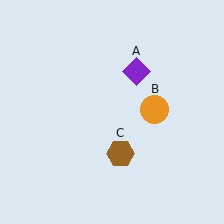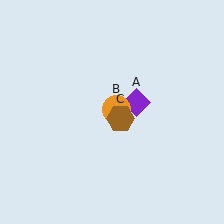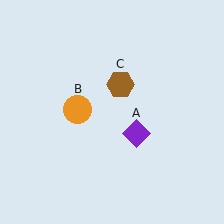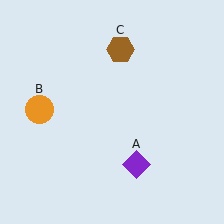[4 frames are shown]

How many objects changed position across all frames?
3 objects changed position: purple diamond (object A), orange circle (object B), brown hexagon (object C).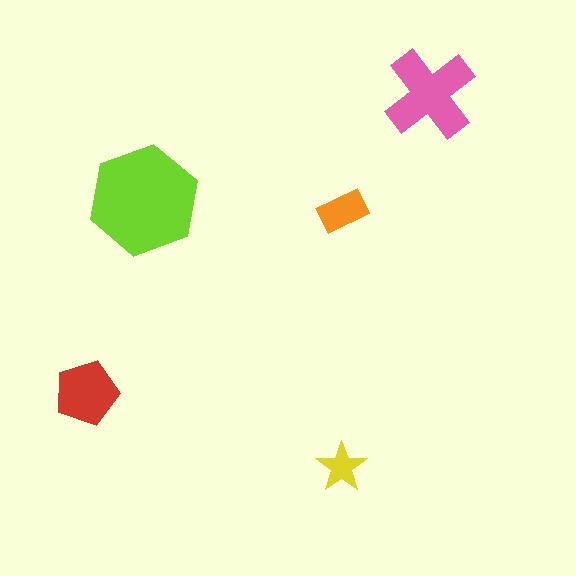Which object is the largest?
The lime hexagon.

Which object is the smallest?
The yellow star.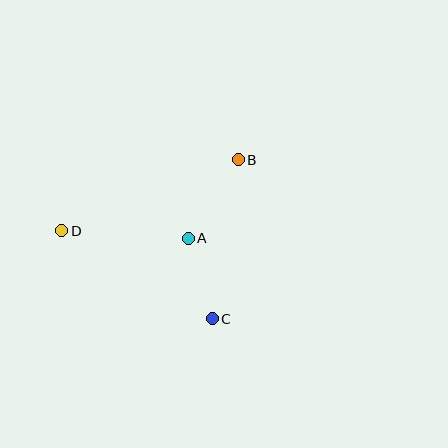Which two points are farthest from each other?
Points B and D are farthest from each other.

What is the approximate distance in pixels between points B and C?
The distance between B and C is approximately 161 pixels.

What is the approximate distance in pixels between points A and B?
The distance between A and B is approximately 93 pixels.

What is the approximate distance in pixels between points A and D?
The distance between A and D is approximately 127 pixels.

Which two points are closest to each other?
Points A and C are closest to each other.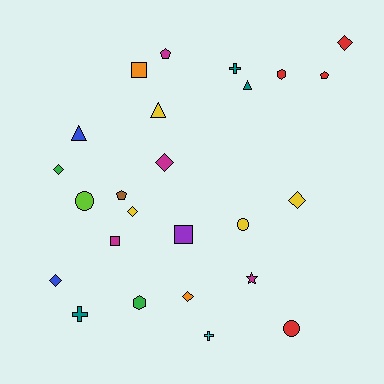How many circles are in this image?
There are 3 circles.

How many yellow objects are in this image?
There are 4 yellow objects.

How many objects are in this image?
There are 25 objects.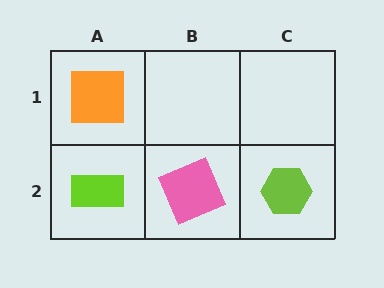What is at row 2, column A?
A lime rectangle.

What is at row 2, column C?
A lime hexagon.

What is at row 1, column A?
An orange square.